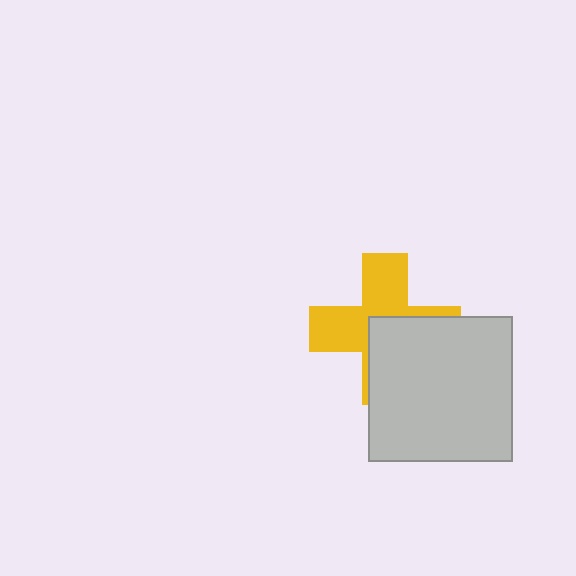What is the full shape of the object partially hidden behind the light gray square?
The partially hidden object is a yellow cross.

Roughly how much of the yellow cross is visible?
About half of it is visible (roughly 53%).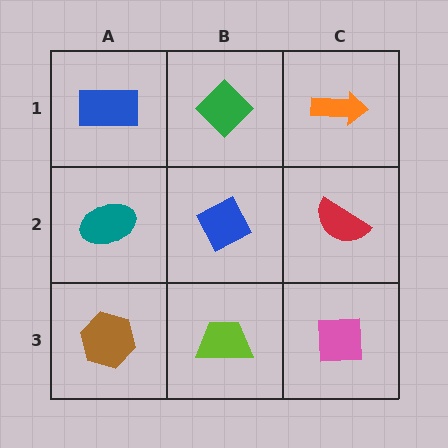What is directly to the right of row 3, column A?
A lime trapezoid.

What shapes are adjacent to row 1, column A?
A teal ellipse (row 2, column A), a green diamond (row 1, column B).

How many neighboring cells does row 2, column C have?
3.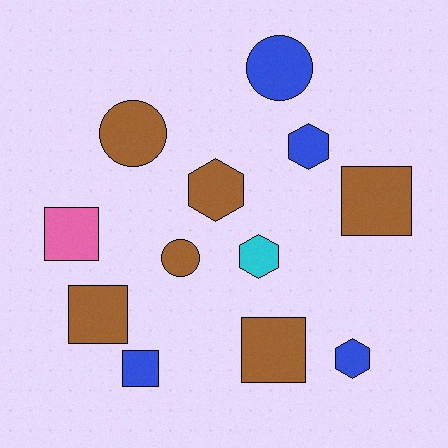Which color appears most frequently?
Brown, with 6 objects.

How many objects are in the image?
There are 12 objects.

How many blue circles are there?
There is 1 blue circle.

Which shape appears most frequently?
Square, with 5 objects.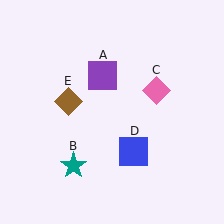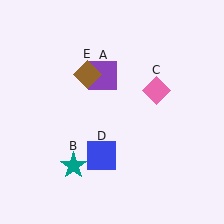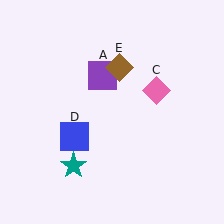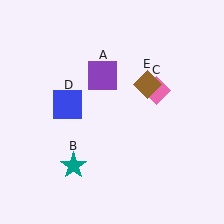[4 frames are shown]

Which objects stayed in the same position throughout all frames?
Purple square (object A) and teal star (object B) and pink diamond (object C) remained stationary.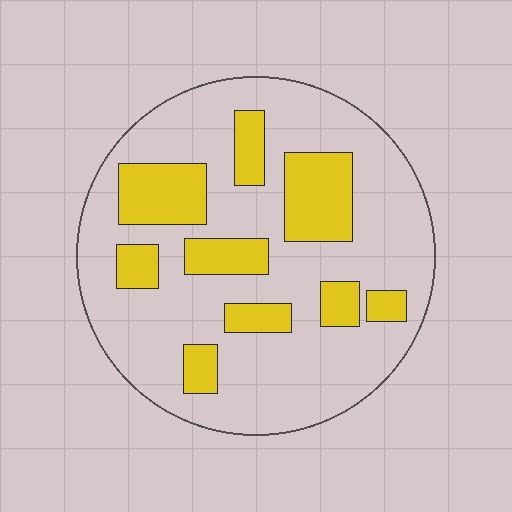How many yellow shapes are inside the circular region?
9.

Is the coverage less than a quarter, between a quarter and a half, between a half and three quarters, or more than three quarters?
Between a quarter and a half.